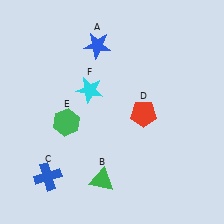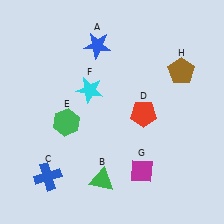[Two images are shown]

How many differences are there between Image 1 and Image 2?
There are 2 differences between the two images.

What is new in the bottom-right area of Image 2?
A magenta diamond (G) was added in the bottom-right area of Image 2.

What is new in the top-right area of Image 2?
A brown pentagon (H) was added in the top-right area of Image 2.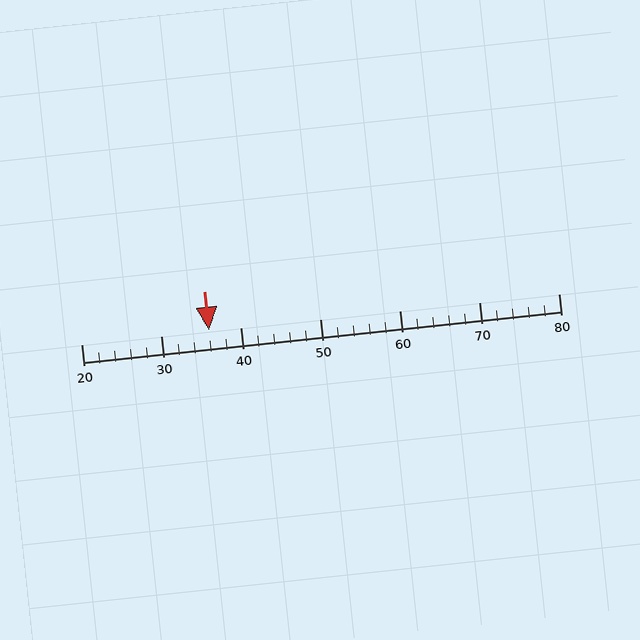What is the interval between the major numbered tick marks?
The major tick marks are spaced 10 units apart.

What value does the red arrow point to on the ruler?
The red arrow points to approximately 36.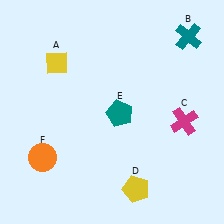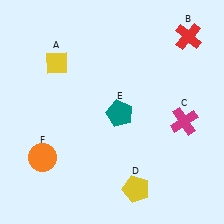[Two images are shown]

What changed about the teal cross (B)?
In Image 1, B is teal. In Image 2, it changed to red.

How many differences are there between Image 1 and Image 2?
There is 1 difference between the two images.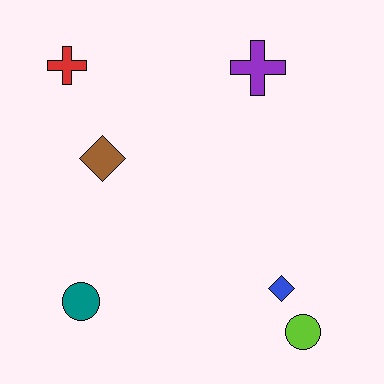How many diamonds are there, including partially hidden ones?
There are 2 diamonds.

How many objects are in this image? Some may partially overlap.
There are 6 objects.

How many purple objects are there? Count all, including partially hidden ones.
There is 1 purple object.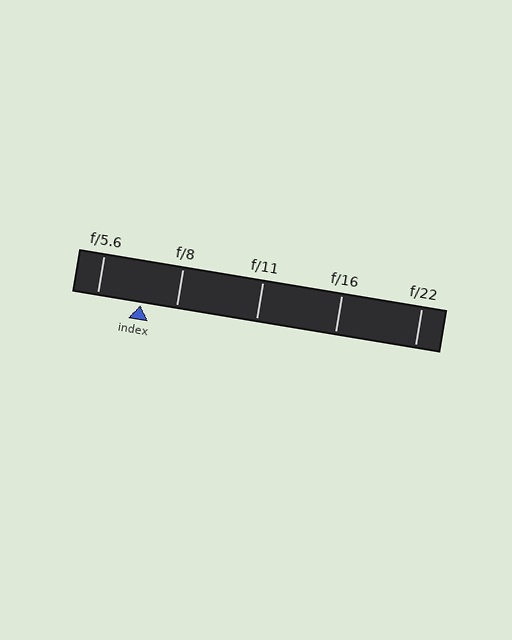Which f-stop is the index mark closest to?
The index mark is closest to f/8.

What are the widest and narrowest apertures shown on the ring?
The widest aperture shown is f/5.6 and the narrowest is f/22.